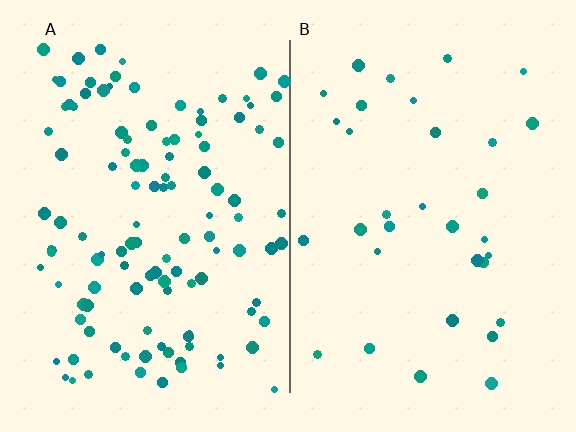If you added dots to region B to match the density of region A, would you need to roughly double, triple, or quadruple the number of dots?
Approximately quadruple.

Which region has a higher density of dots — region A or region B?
A (the left).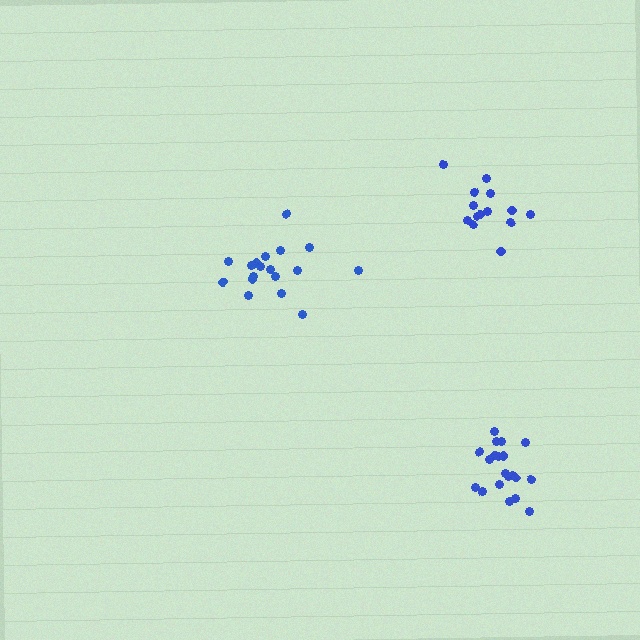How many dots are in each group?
Group 1: 14 dots, Group 2: 18 dots, Group 3: 20 dots (52 total).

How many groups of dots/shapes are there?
There are 3 groups.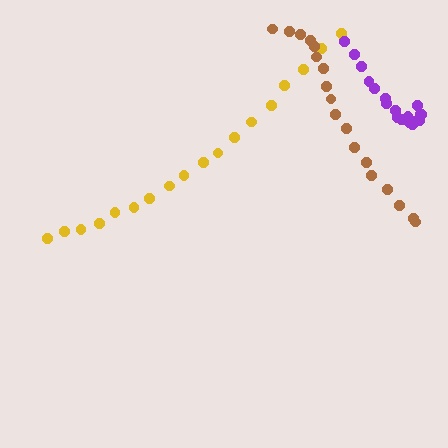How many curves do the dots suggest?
There are 3 distinct paths.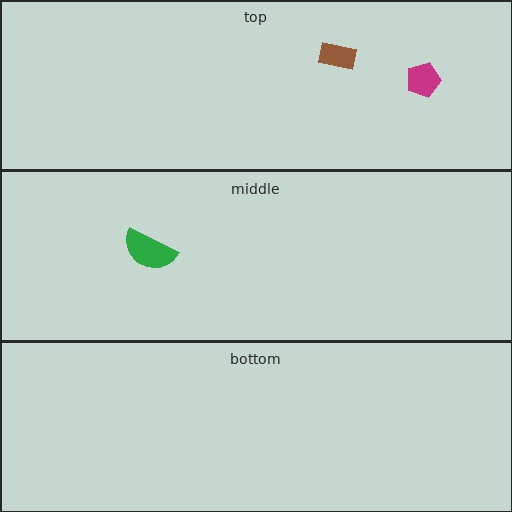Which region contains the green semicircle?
The middle region.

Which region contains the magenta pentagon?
The top region.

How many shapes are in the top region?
2.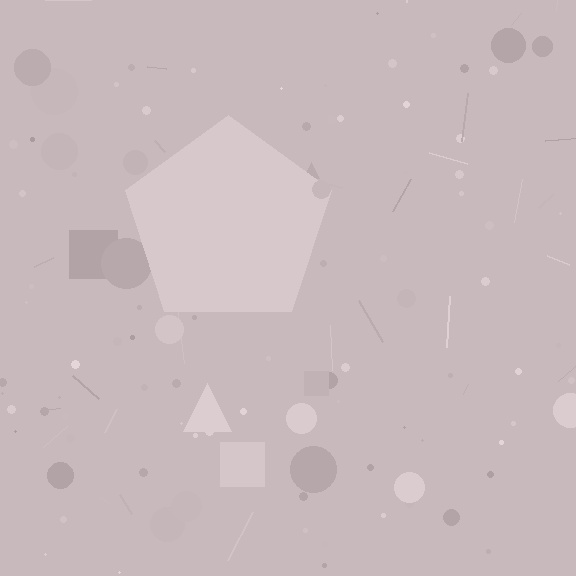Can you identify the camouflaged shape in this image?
The camouflaged shape is a pentagon.